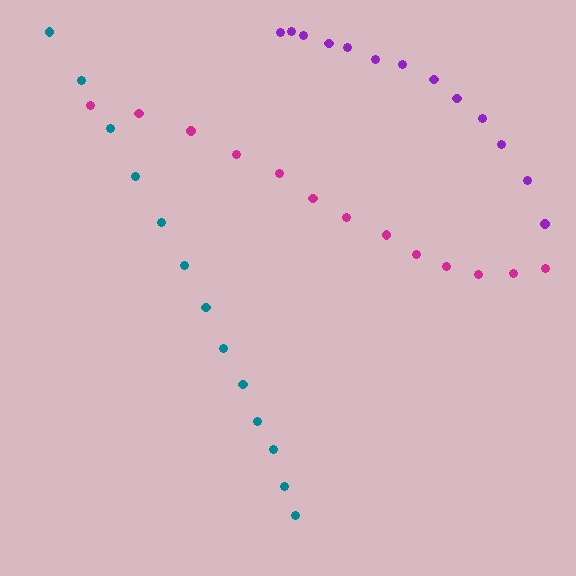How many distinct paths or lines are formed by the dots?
There are 3 distinct paths.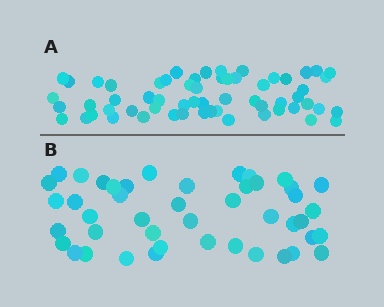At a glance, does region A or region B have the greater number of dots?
Region A (the top region) has more dots.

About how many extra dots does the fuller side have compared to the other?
Region A has approximately 15 more dots than region B.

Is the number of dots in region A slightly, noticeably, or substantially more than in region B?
Region A has noticeably more, but not dramatically so. The ratio is roughly 1.3 to 1.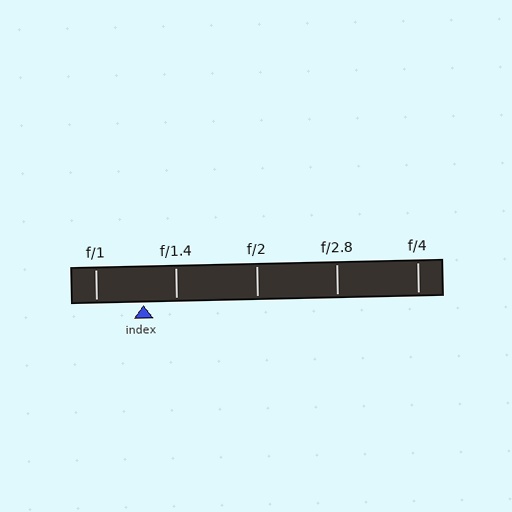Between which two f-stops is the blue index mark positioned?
The index mark is between f/1 and f/1.4.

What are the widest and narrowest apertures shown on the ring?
The widest aperture shown is f/1 and the narrowest is f/4.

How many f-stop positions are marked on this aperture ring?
There are 5 f-stop positions marked.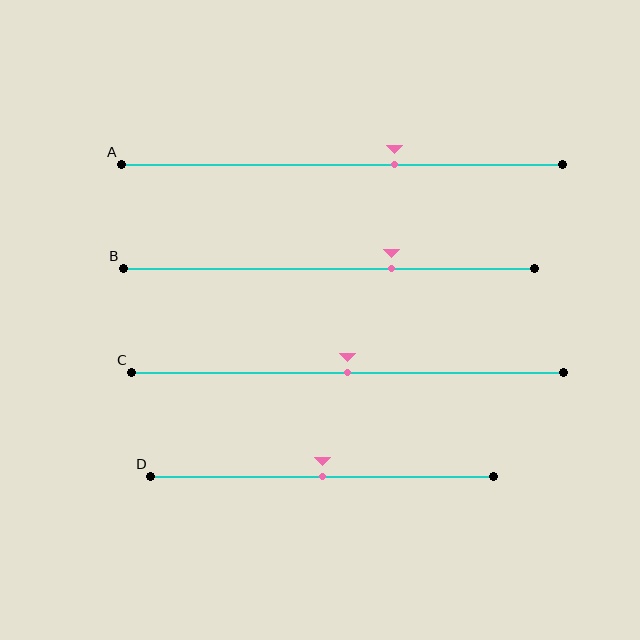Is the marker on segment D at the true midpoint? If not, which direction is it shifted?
Yes, the marker on segment D is at the true midpoint.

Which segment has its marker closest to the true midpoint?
Segment C has its marker closest to the true midpoint.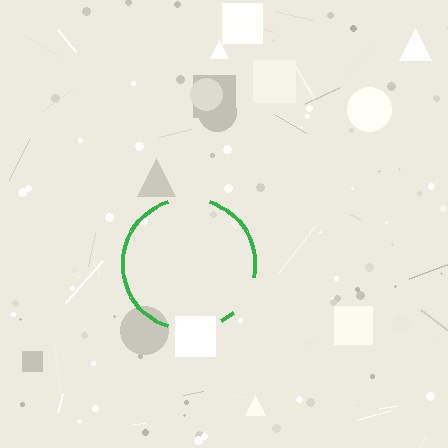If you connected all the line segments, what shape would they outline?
They would outline a circle.